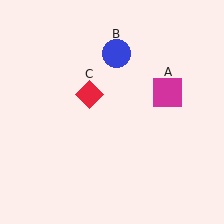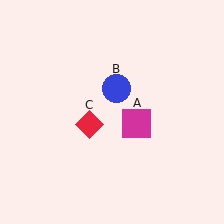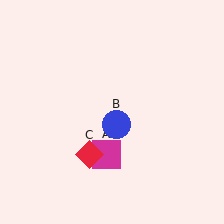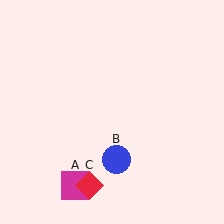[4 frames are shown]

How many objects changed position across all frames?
3 objects changed position: magenta square (object A), blue circle (object B), red diamond (object C).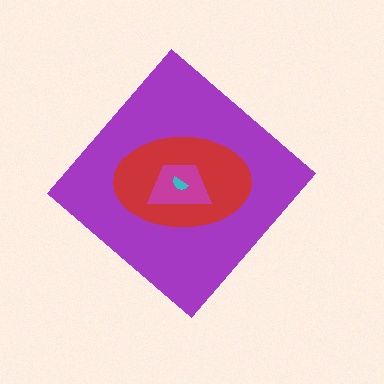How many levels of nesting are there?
4.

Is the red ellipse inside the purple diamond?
Yes.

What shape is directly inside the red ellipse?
The magenta trapezoid.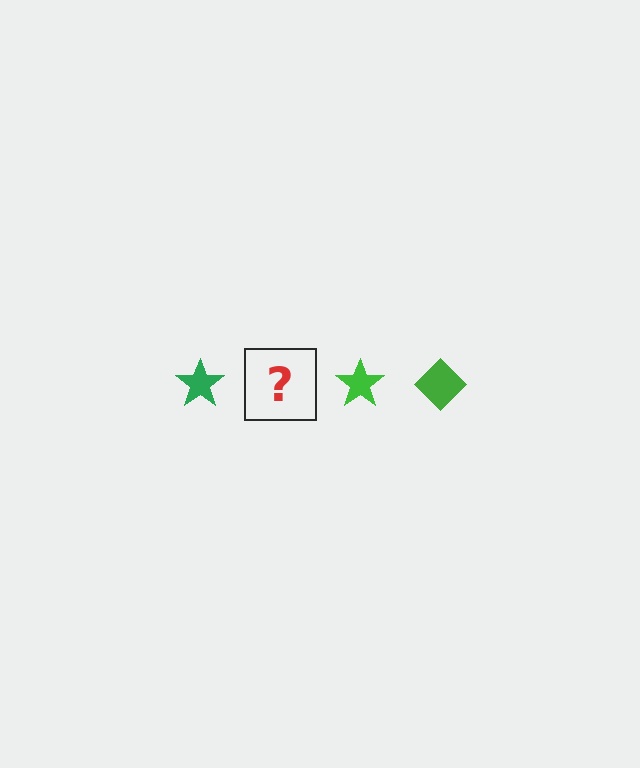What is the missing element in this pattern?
The missing element is a green diamond.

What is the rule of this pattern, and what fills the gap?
The rule is that the pattern cycles through star, diamond shapes in green. The gap should be filled with a green diamond.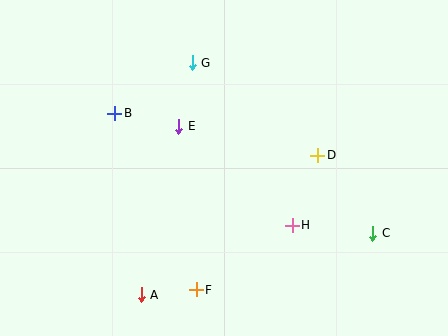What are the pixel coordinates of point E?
Point E is at (179, 126).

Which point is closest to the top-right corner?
Point D is closest to the top-right corner.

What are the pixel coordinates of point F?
Point F is at (196, 290).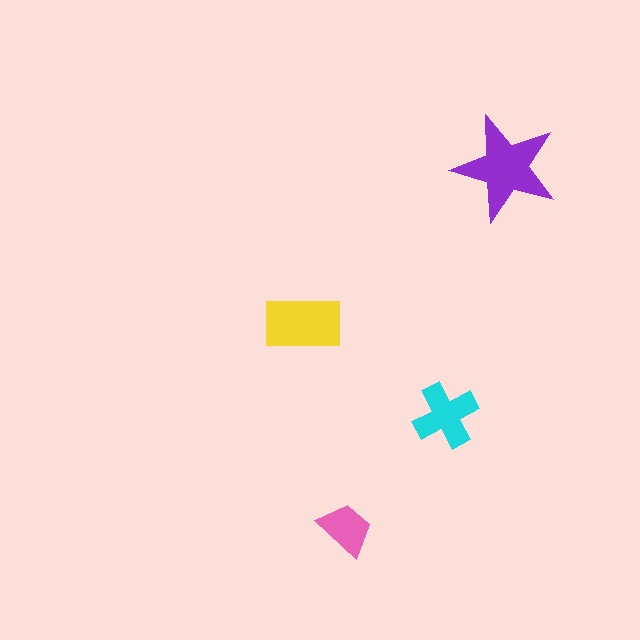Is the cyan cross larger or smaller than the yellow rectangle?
Smaller.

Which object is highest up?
The purple star is topmost.